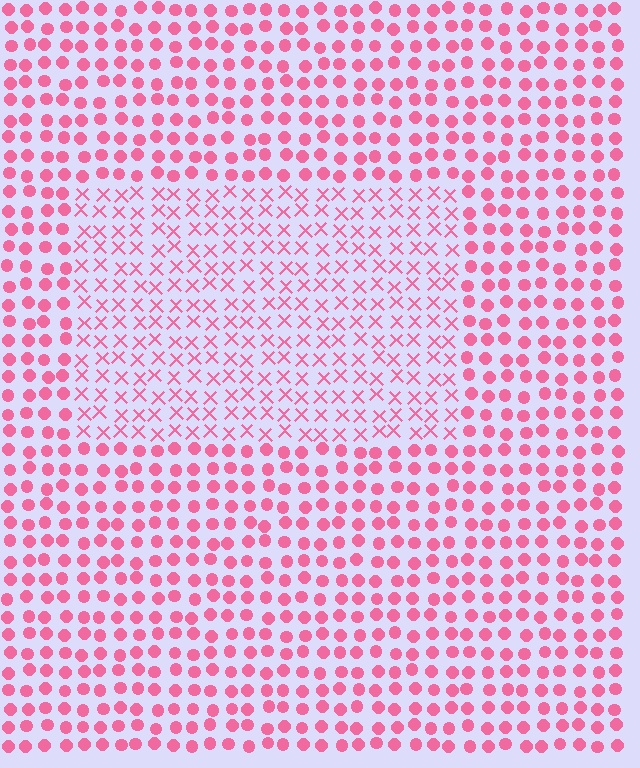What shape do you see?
I see a rectangle.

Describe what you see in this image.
The image is filled with small pink elements arranged in a uniform grid. A rectangle-shaped region contains X marks, while the surrounding area contains circles. The boundary is defined purely by the change in element shape.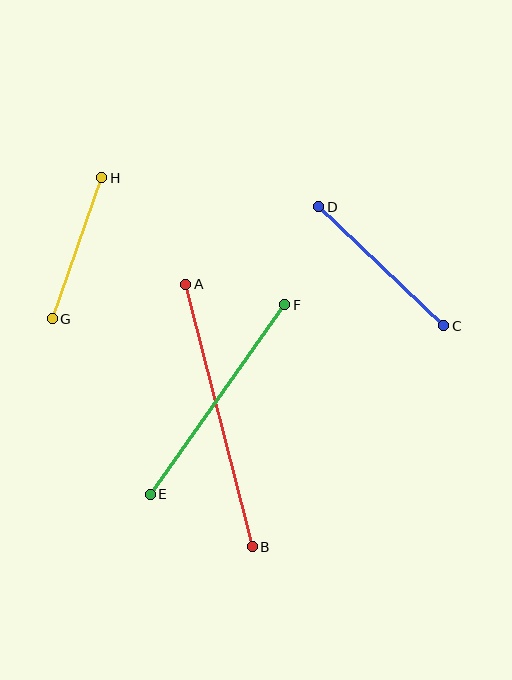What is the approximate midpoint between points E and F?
The midpoint is at approximately (217, 400) pixels.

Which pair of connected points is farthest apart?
Points A and B are farthest apart.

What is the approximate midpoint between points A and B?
The midpoint is at approximately (219, 416) pixels.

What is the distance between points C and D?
The distance is approximately 172 pixels.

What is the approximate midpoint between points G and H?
The midpoint is at approximately (77, 248) pixels.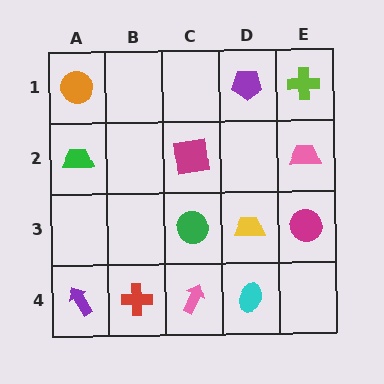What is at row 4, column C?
A pink arrow.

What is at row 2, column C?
A magenta square.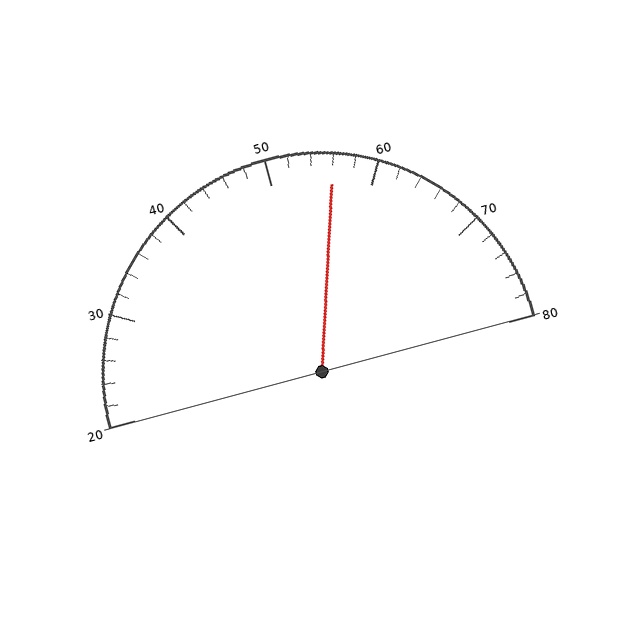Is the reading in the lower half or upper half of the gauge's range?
The reading is in the upper half of the range (20 to 80).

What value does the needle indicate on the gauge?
The needle indicates approximately 56.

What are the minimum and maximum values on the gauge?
The gauge ranges from 20 to 80.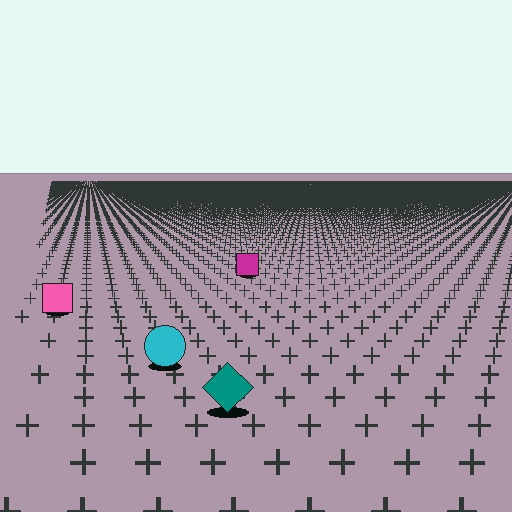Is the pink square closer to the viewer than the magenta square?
Yes. The pink square is closer — you can tell from the texture gradient: the ground texture is coarser near it.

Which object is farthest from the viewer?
The magenta square is farthest from the viewer. It appears smaller and the ground texture around it is denser.